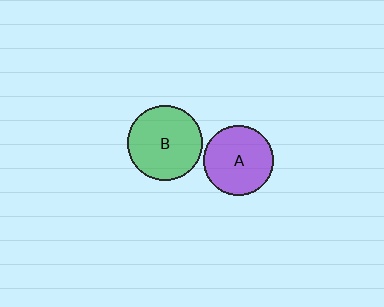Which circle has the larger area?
Circle B (green).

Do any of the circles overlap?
No, none of the circles overlap.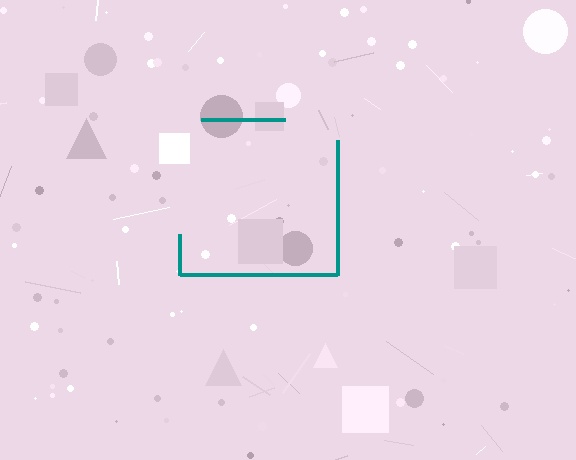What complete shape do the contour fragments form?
The contour fragments form a square.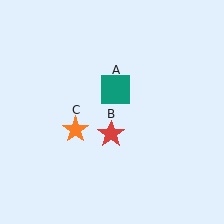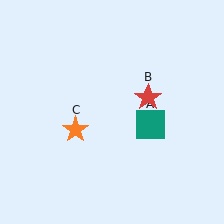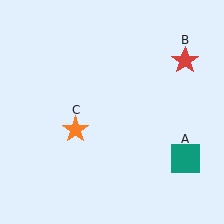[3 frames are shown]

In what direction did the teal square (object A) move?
The teal square (object A) moved down and to the right.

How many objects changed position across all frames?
2 objects changed position: teal square (object A), red star (object B).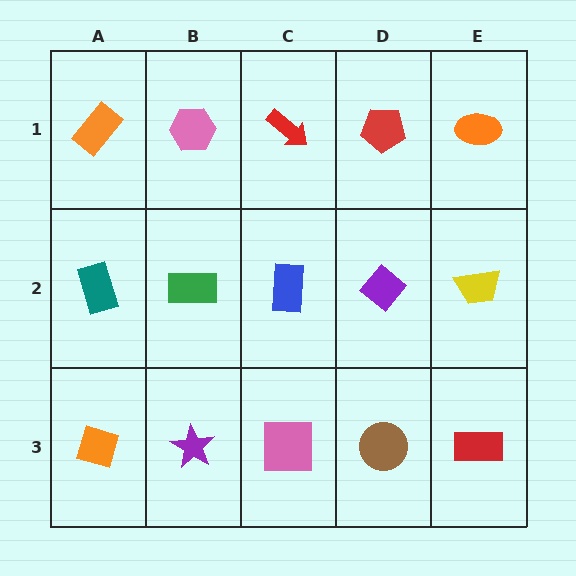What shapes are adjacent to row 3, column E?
A yellow trapezoid (row 2, column E), a brown circle (row 3, column D).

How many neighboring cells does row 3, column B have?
3.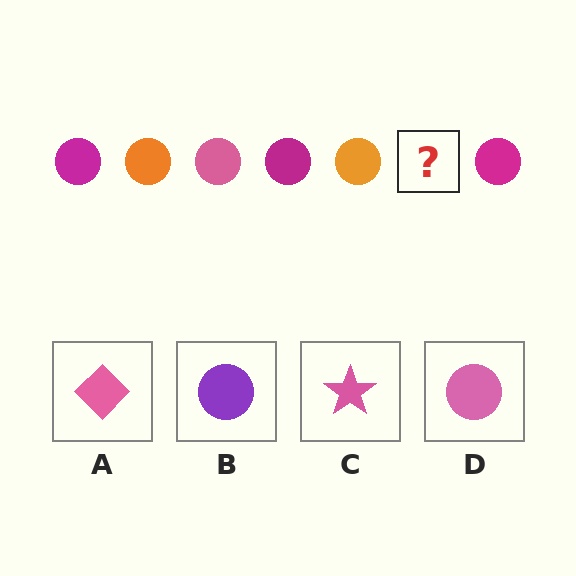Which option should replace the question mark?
Option D.